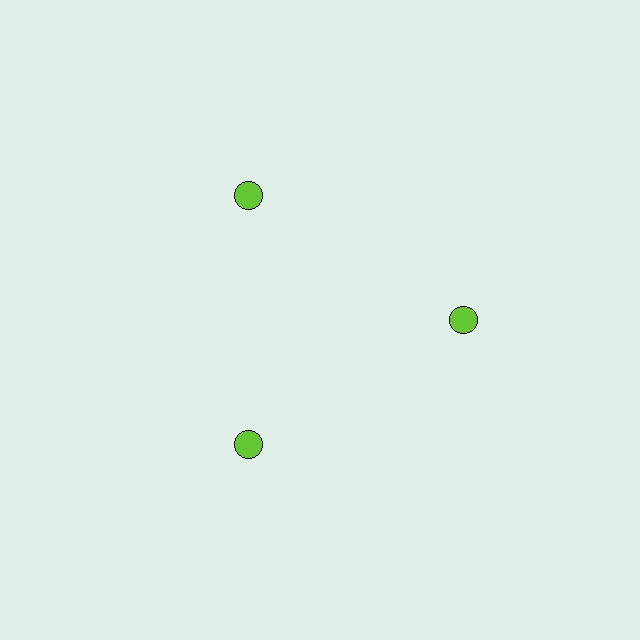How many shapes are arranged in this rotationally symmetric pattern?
There are 3 shapes, arranged in 3 groups of 1.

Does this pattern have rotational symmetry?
Yes, this pattern has 3-fold rotational symmetry. It looks the same after rotating 120 degrees around the center.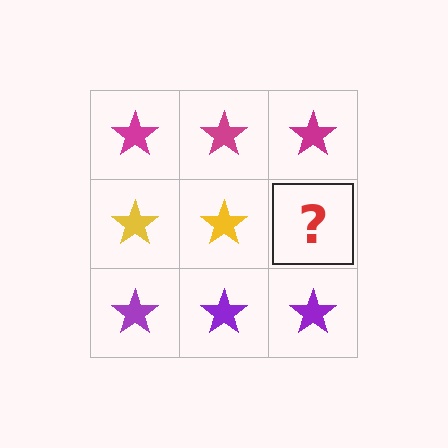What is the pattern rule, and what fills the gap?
The rule is that each row has a consistent color. The gap should be filled with a yellow star.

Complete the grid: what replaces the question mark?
The question mark should be replaced with a yellow star.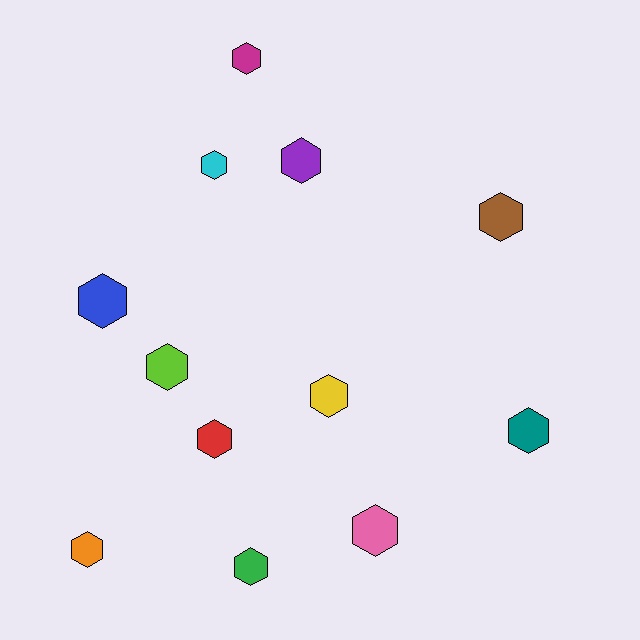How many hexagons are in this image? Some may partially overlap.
There are 12 hexagons.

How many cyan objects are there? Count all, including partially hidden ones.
There is 1 cyan object.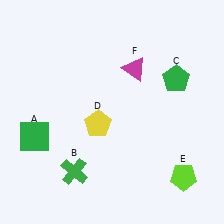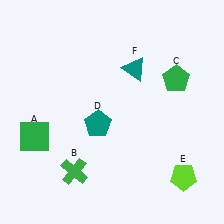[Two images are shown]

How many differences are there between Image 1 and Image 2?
There are 2 differences between the two images.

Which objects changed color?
D changed from yellow to teal. F changed from magenta to teal.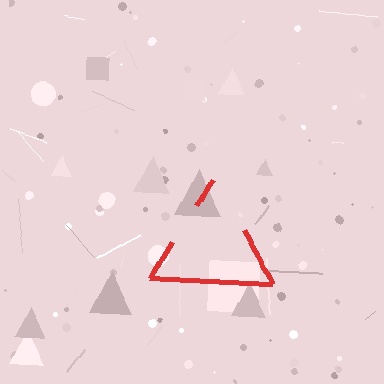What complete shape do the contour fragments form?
The contour fragments form a triangle.